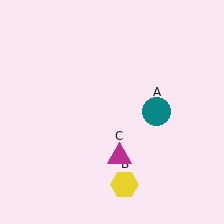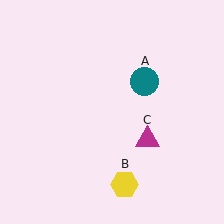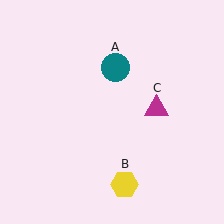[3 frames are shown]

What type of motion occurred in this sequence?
The teal circle (object A), magenta triangle (object C) rotated counterclockwise around the center of the scene.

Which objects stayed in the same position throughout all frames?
Yellow hexagon (object B) remained stationary.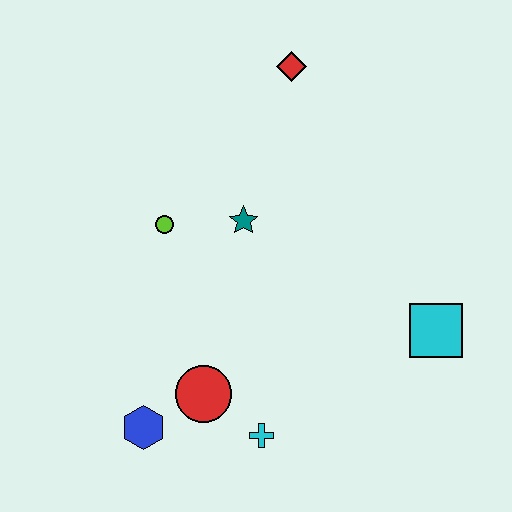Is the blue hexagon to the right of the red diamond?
No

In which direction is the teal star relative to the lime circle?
The teal star is to the right of the lime circle.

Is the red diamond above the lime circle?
Yes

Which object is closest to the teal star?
The lime circle is closest to the teal star.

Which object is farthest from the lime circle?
The cyan square is farthest from the lime circle.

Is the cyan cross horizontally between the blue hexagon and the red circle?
No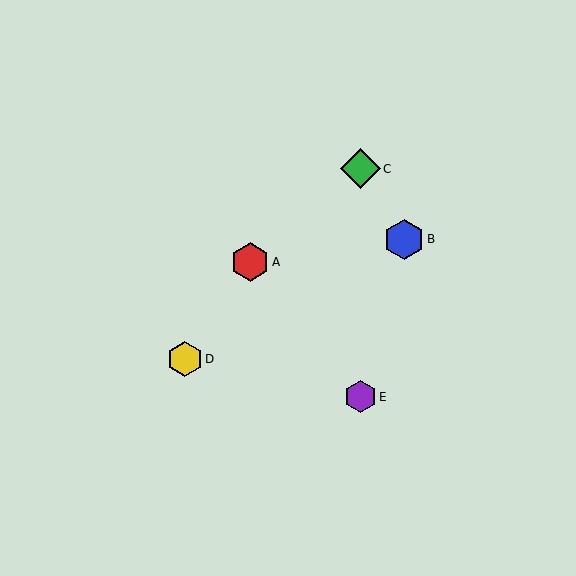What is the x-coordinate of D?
Object D is at x≈185.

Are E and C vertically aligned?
Yes, both are at x≈360.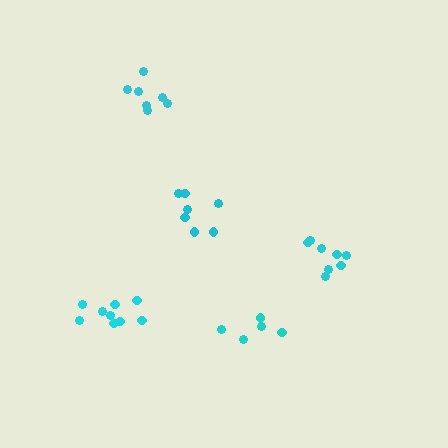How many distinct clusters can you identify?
There are 5 distinct clusters.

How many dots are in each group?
Group 1: 7 dots, Group 2: 8 dots, Group 3: 5 dots, Group 4: 9 dots, Group 5: 7 dots (36 total).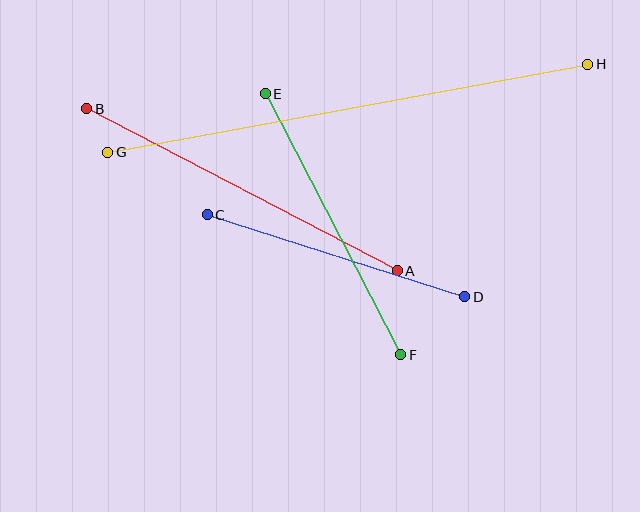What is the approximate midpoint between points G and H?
The midpoint is at approximately (348, 108) pixels.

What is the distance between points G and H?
The distance is approximately 488 pixels.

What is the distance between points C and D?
The distance is approximately 270 pixels.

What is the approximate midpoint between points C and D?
The midpoint is at approximately (336, 256) pixels.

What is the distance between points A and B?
The distance is approximately 350 pixels.